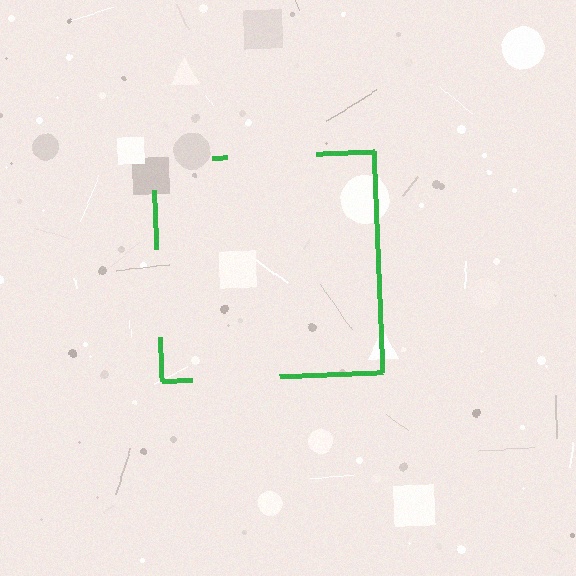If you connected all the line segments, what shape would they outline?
They would outline a square.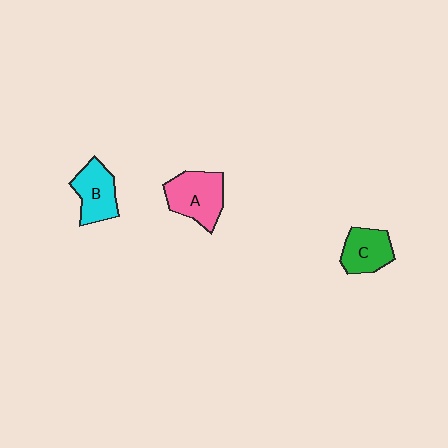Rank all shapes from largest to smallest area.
From largest to smallest: A (pink), B (cyan), C (green).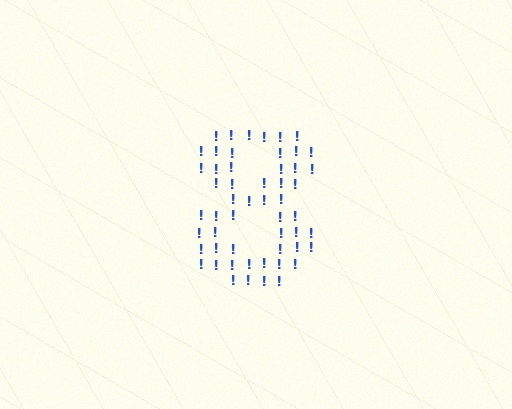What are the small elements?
The small elements are exclamation marks.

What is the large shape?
The large shape is the digit 8.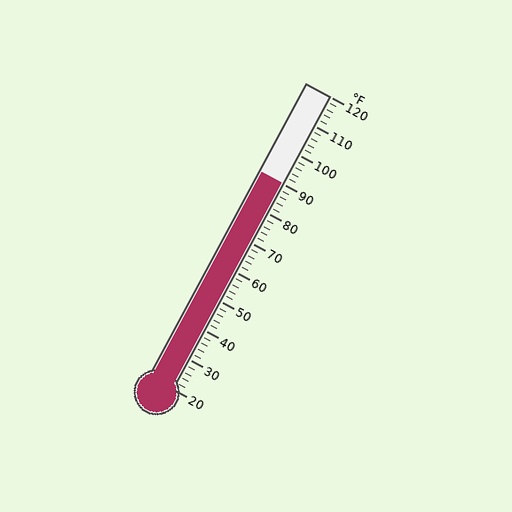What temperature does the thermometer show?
The thermometer shows approximately 90°F.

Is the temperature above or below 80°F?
The temperature is above 80°F.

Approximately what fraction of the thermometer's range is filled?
The thermometer is filled to approximately 70% of its range.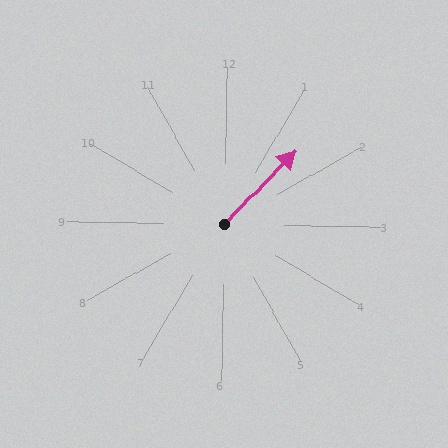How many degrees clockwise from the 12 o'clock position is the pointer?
Approximately 43 degrees.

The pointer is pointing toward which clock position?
Roughly 1 o'clock.